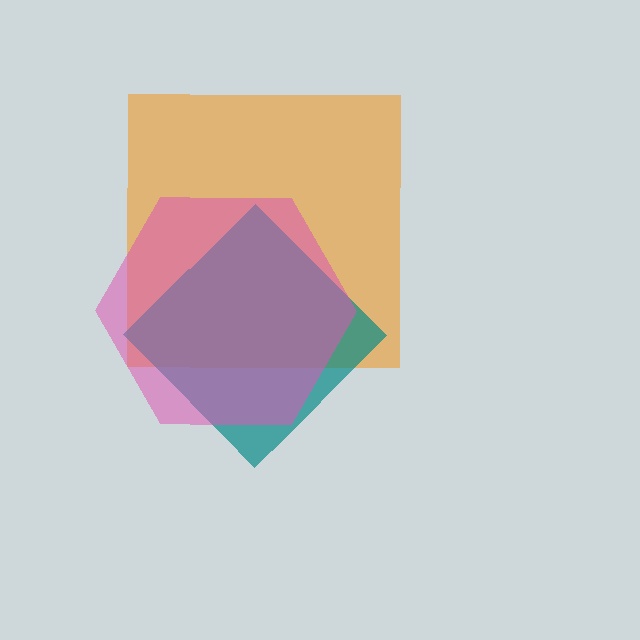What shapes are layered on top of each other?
The layered shapes are: an orange square, a teal diamond, a pink hexagon.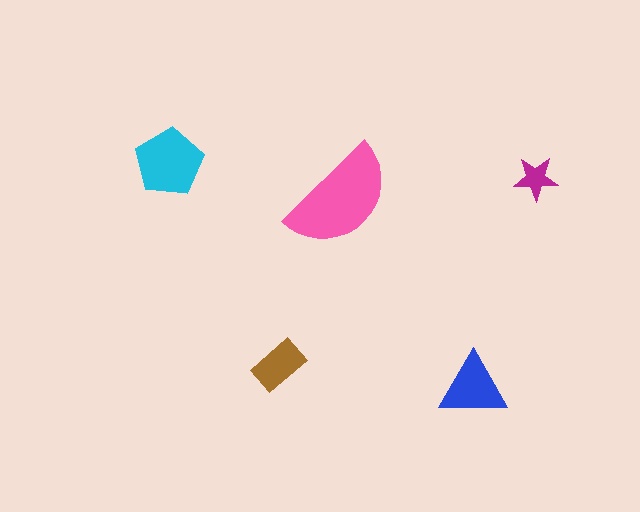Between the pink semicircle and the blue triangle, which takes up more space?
The pink semicircle.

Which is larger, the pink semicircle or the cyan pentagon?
The pink semicircle.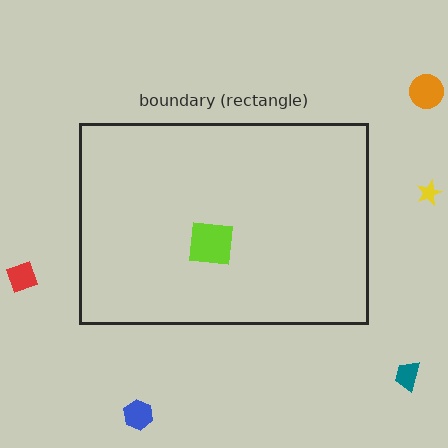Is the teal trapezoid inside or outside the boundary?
Outside.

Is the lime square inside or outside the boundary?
Inside.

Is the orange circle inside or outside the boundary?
Outside.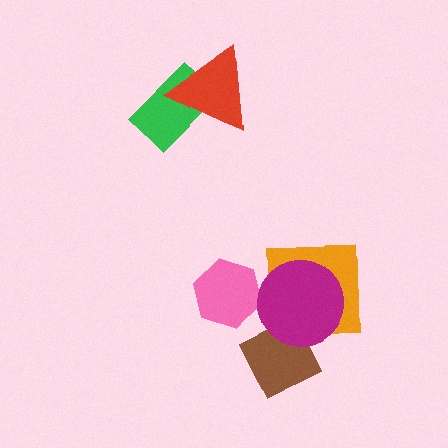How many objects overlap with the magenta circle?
2 objects overlap with the magenta circle.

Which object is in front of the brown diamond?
The magenta circle is in front of the brown diamond.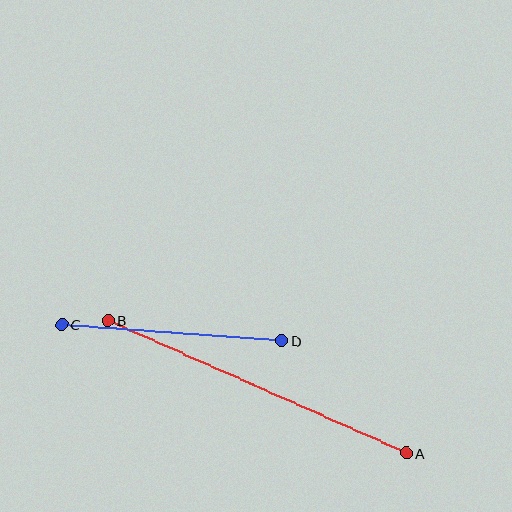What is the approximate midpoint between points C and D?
The midpoint is at approximately (172, 333) pixels.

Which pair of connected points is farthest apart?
Points A and B are farthest apart.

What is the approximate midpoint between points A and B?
The midpoint is at approximately (257, 387) pixels.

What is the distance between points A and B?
The distance is approximately 327 pixels.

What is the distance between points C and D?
The distance is approximately 221 pixels.